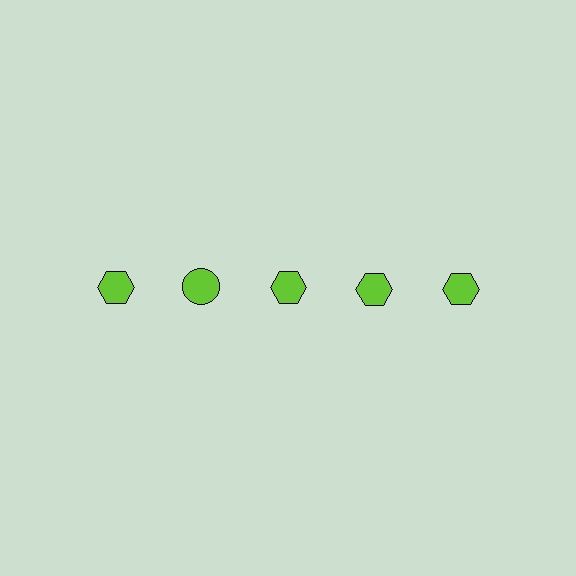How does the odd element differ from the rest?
It has a different shape: circle instead of hexagon.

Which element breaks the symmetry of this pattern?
The lime circle in the top row, second from left column breaks the symmetry. All other shapes are lime hexagons.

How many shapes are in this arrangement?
There are 5 shapes arranged in a grid pattern.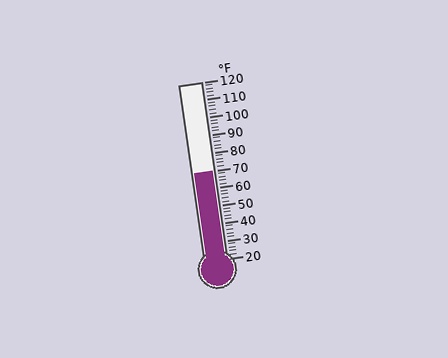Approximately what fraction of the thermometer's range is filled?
The thermometer is filled to approximately 50% of its range.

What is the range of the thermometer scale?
The thermometer scale ranges from 20°F to 120°F.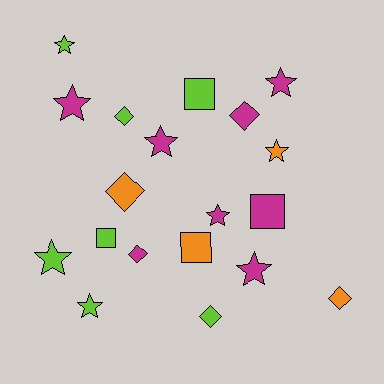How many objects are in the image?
There are 19 objects.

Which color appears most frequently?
Magenta, with 8 objects.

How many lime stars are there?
There are 3 lime stars.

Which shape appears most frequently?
Star, with 9 objects.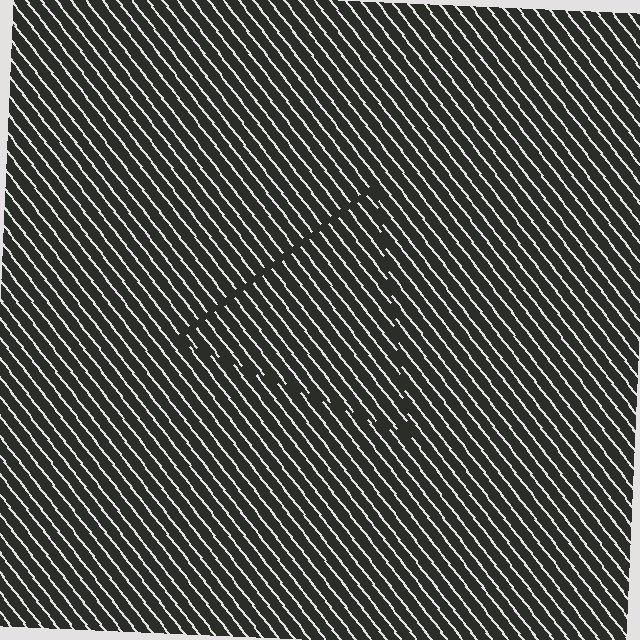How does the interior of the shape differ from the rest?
The interior of the shape contains the same grating, shifted by half a period — the contour is defined by the phase discontinuity where line-ends from the inner and outer gratings abut.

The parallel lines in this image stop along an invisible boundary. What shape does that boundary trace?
An illusory triangle. The interior of the shape contains the same grating, shifted by half a period — the contour is defined by the phase discontinuity where line-ends from the inner and outer gratings abut.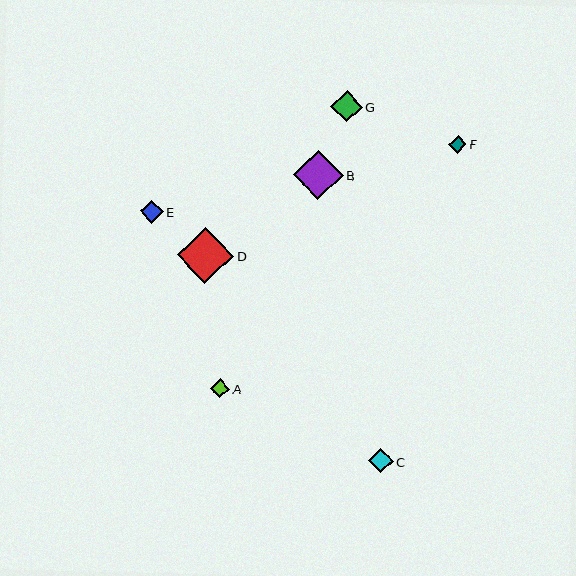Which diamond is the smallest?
Diamond F is the smallest with a size of approximately 18 pixels.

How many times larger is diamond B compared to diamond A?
Diamond B is approximately 2.6 times the size of diamond A.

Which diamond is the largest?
Diamond D is the largest with a size of approximately 56 pixels.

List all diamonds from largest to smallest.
From largest to smallest: D, B, G, C, E, A, F.